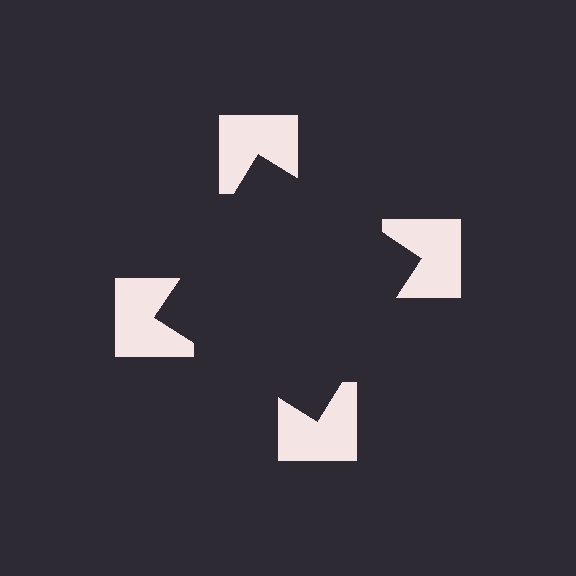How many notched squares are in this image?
There are 4 — one at each vertex of the illusory square.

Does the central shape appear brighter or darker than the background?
It typically appears slightly darker than the background, even though no actual brightness change is drawn.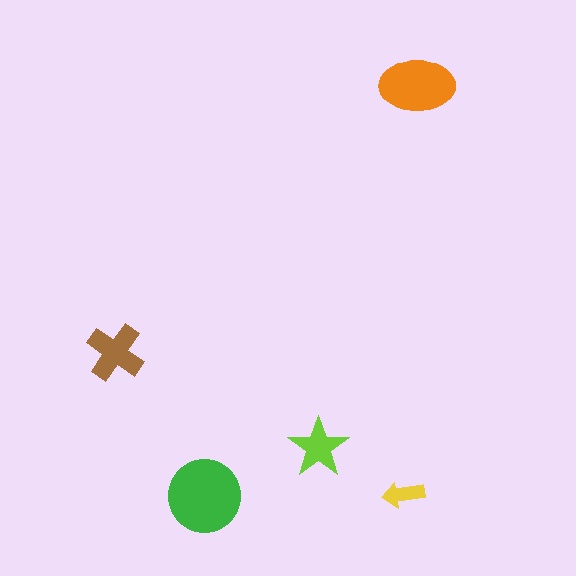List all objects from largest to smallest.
The green circle, the orange ellipse, the brown cross, the lime star, the yellow arrow.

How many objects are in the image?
There are 5 objects in the image.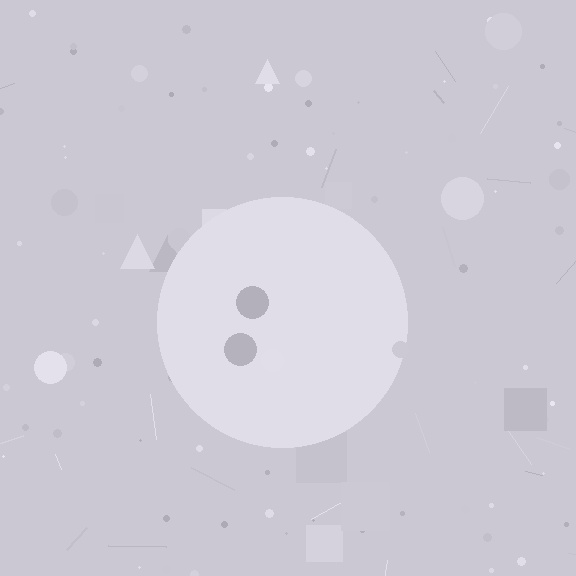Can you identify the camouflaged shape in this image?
The camouflaged shape is a circle.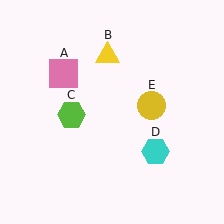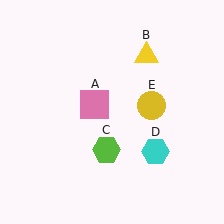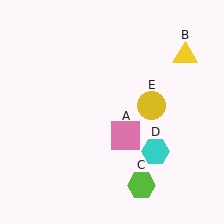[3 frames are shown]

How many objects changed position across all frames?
3 objects changed position: pink square (object A), yellow triangle (object B), lime hexagon (object C).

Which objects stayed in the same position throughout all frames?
Cyan hexagon (object D) and yellow circle (object E) remained stationary.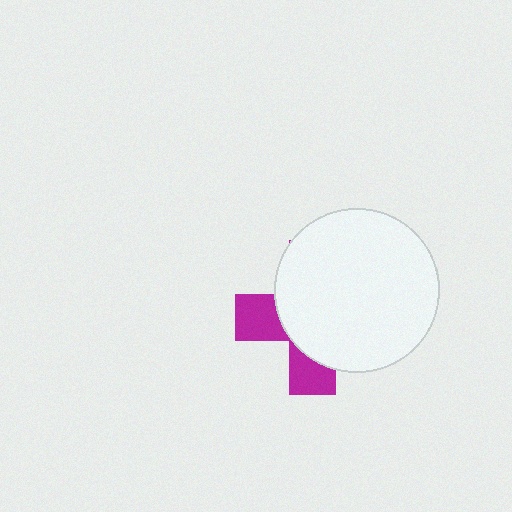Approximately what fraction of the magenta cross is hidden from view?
Roughly 69% of the magenta cross is hidden behind the white circle.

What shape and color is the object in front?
The object in front is a white circle.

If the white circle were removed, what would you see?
You would see the complete magenta cross.